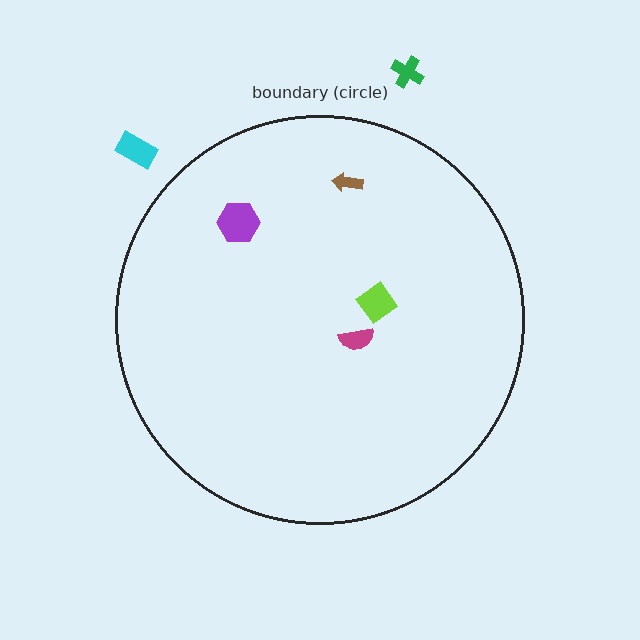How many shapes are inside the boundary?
4 inside, 2 outside.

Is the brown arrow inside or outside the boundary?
Inside.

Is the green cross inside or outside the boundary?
Outside.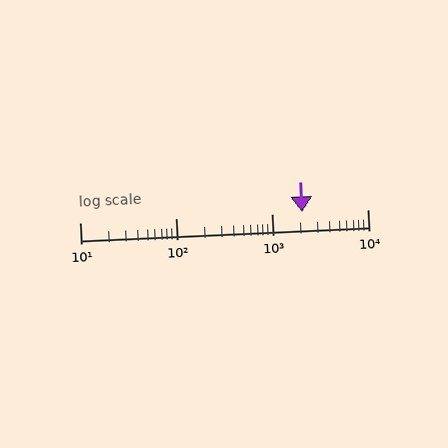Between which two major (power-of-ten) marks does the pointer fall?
The pointer is between 1000 and 10000.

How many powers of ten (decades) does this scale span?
The scale spans 3 decades, from 10 to 10000.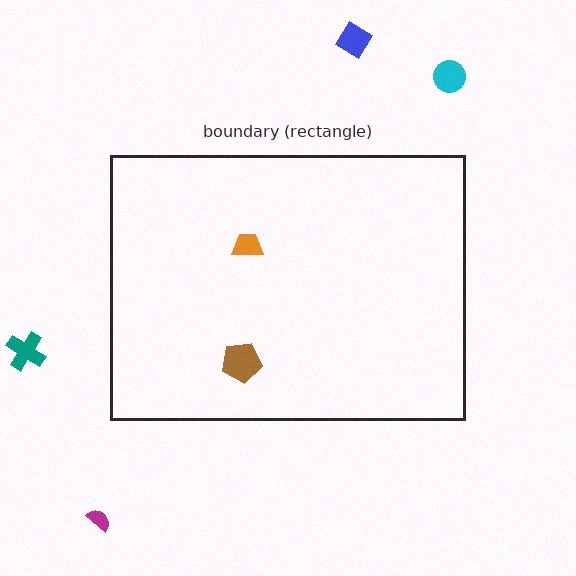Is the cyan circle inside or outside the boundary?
Outside.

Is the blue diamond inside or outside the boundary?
Outside.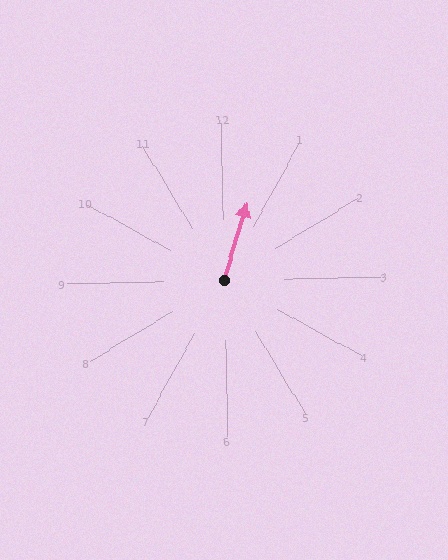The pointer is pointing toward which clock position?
Roughly 1 o'clock.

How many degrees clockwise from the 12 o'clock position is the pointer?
Approximately 18 degrees.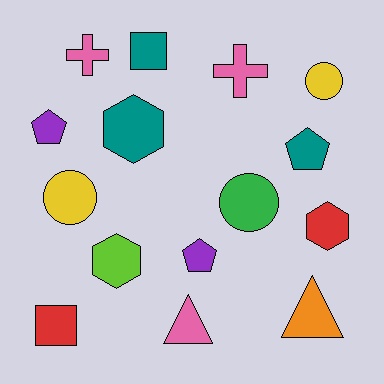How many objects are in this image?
There are 15 objects.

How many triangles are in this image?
There are 2 triangles.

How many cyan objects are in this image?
There are no cyan objects.